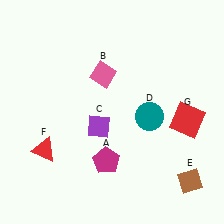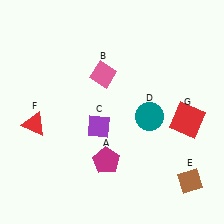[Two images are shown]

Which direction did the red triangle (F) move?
The red triangle (F) moved up.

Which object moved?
The red triangle (F) moved up.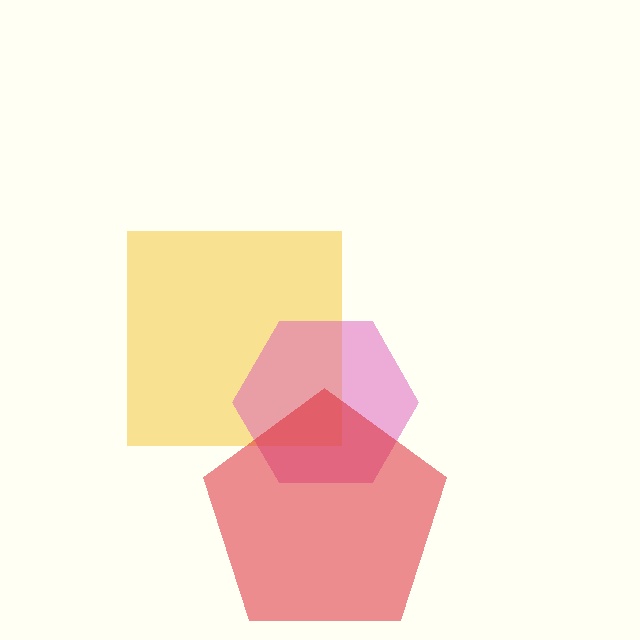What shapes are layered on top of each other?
The layered shapes are: a yellow square, a pink hexagon, a red pentagon.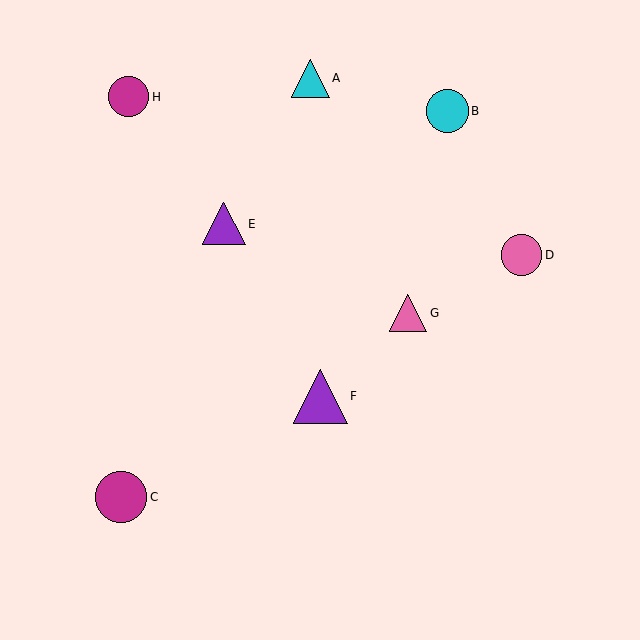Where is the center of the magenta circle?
The center of the magenta circle is at (129, 97).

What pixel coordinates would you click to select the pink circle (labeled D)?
Click at (522, 255) to select the pink circle D.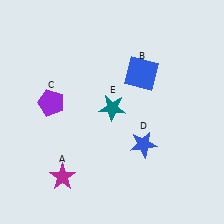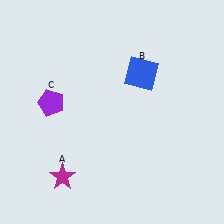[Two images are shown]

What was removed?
The teal star (E), the blue star (D) were removed in Image 2.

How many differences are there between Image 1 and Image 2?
There are 2 differences between the two images.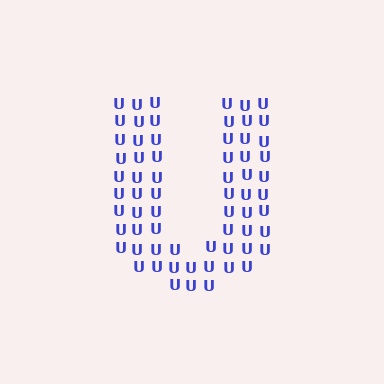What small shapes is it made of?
It is made of small letter U's.